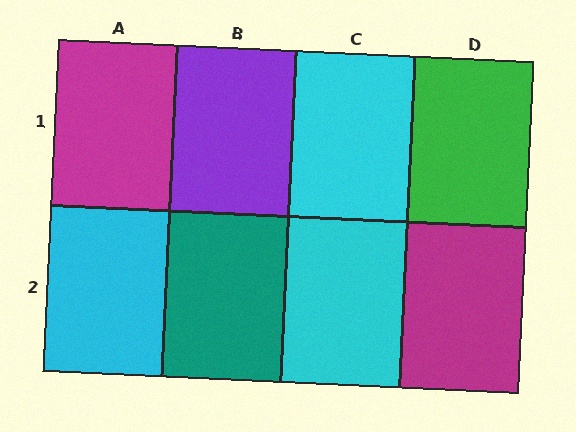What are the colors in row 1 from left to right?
Magenta, purple, cyan, green.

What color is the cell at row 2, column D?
Magenta.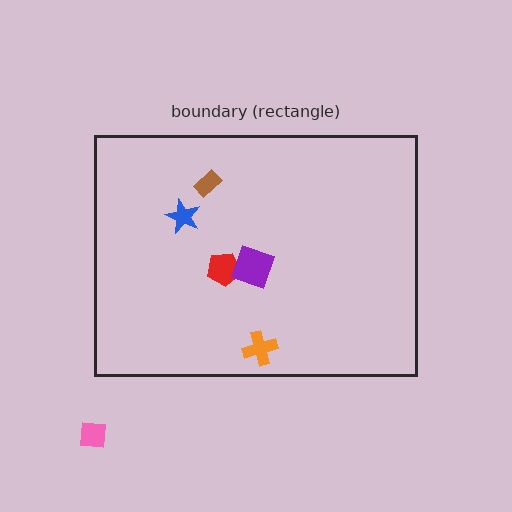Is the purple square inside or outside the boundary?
Inside.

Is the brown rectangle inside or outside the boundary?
Inside.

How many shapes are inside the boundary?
5 inside, 1 outside.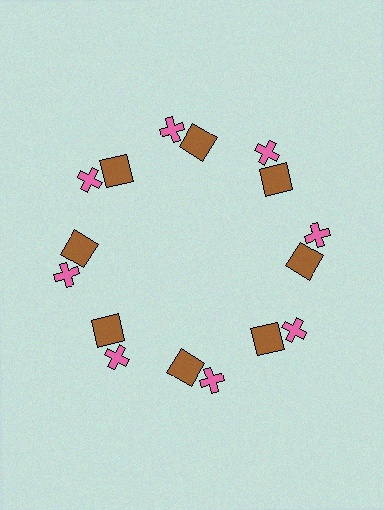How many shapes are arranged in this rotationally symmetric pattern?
There are 16 shapes, arranged in 8 groups of 2.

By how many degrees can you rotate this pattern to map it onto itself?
The pattern maps onto itself every 45 degrees of rotation.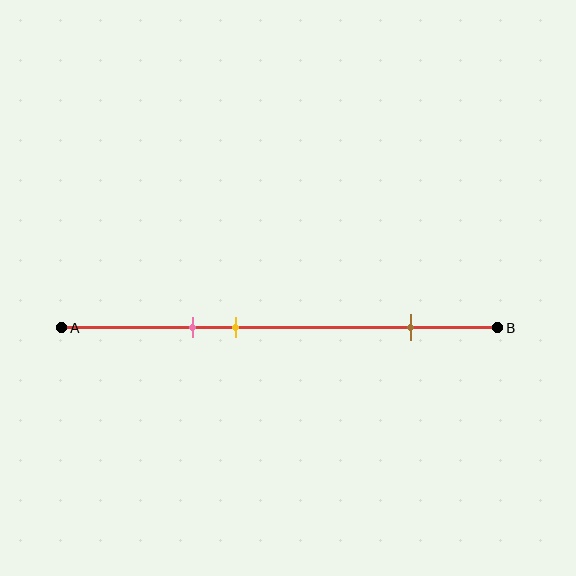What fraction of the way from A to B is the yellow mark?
The yellow mark is approximately 40% (0.4) of the way from A to B.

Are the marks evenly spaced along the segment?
No, the marks are not evenly spaced.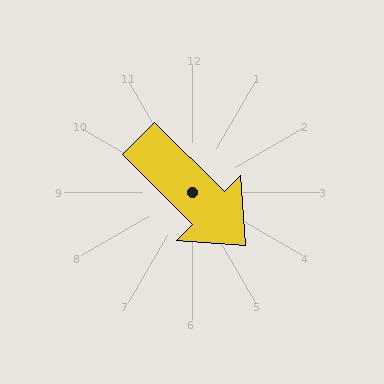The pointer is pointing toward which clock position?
Roughly 4 o'clock.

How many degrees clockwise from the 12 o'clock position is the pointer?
Approximately 135 degrees.